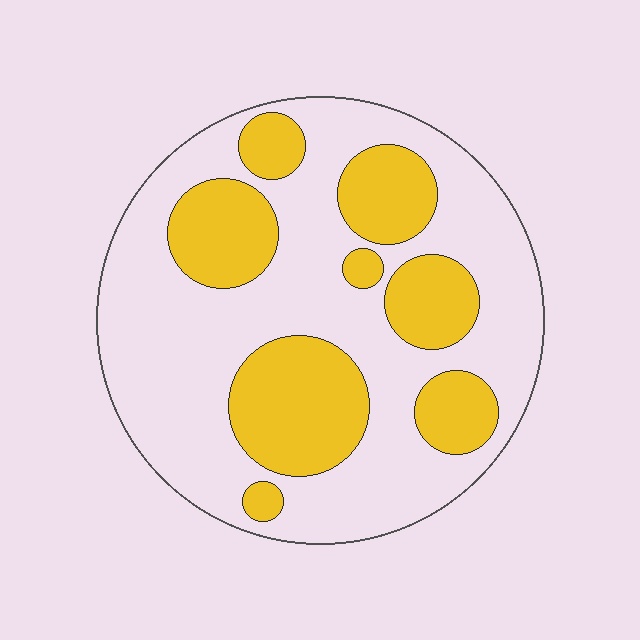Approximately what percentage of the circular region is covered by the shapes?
Approximately 35%.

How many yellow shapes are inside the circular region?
8.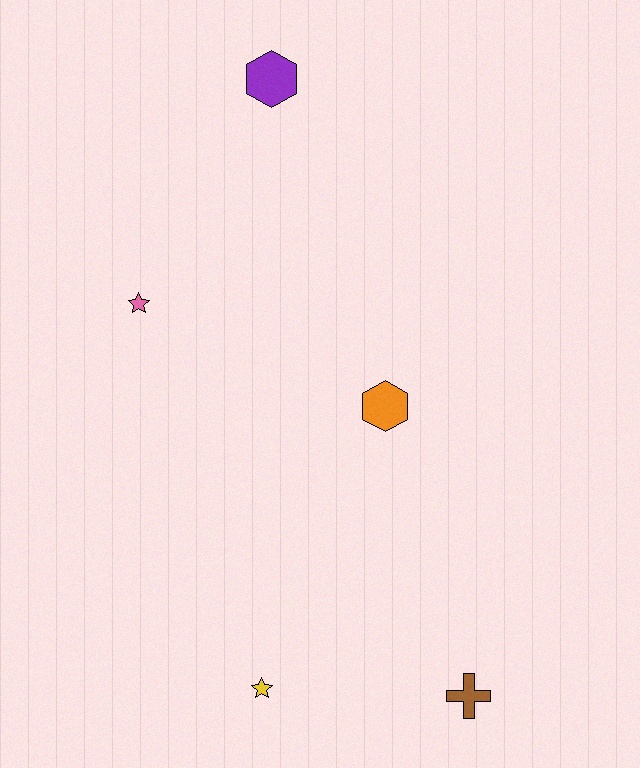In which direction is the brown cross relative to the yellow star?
The brown cross is to the right of the yellow star.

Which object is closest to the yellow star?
The brown cross is closest to the yellow star.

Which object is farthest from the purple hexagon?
The brown cross is farthest from the purple hexagon.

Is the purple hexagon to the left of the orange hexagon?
Yes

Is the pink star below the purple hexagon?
Yes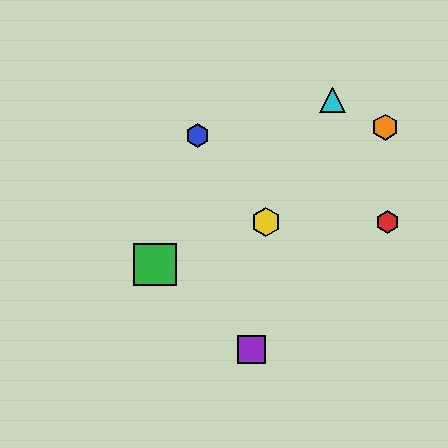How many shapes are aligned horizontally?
2 shapes (the red hexagon, the yellow hexagon) are aligned horizontally.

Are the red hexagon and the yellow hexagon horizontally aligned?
Yes, both are at y≈222.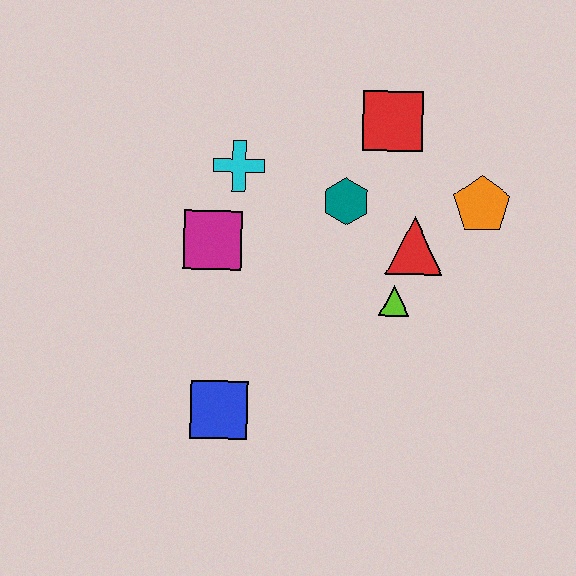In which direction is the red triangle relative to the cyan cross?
The red triangle is to the right of the cyan cross.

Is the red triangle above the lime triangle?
Yes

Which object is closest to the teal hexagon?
The red triangle is closest to the teal hexagon.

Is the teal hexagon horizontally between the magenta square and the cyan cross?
No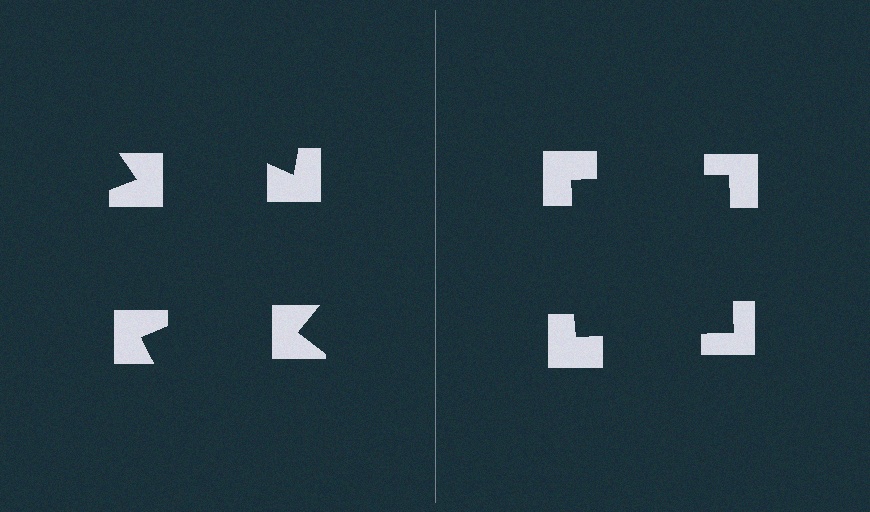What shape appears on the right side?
An illusory square.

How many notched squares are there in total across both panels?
8 — 4 on each side.